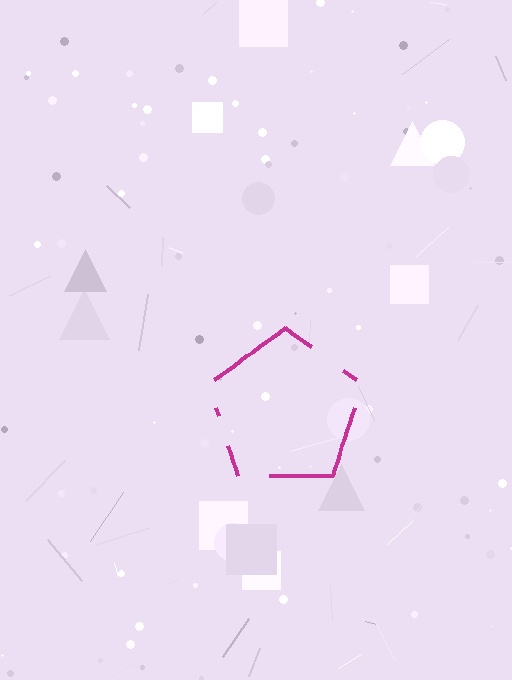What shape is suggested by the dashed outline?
The dashed outline suggests a pentagon.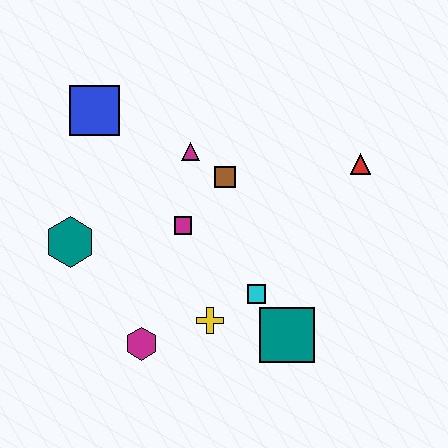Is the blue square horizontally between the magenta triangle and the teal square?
No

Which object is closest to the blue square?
The magenta triangle is closest to the blue square.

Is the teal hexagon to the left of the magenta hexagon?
Yes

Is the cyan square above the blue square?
No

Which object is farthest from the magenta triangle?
The teal square is farthest from the magenta triangle.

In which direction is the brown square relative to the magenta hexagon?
The brown square is above the magenta hexagon.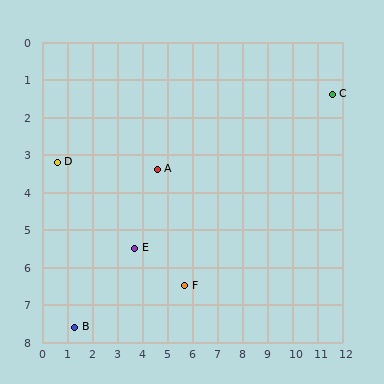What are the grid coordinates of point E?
Point E is at approximately (3.7, 5.5).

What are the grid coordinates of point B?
Point B is at approximately (1.3, 7.6).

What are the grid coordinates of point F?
Point F is at approximately (5.7, 6.5).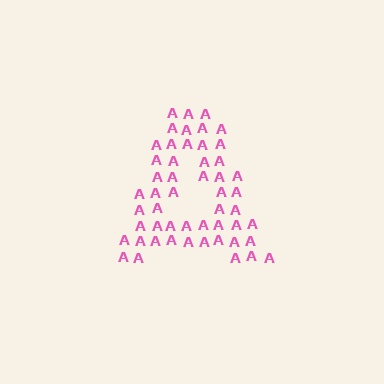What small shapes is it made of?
It is made of small letter A's.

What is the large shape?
The large shape is the letter A.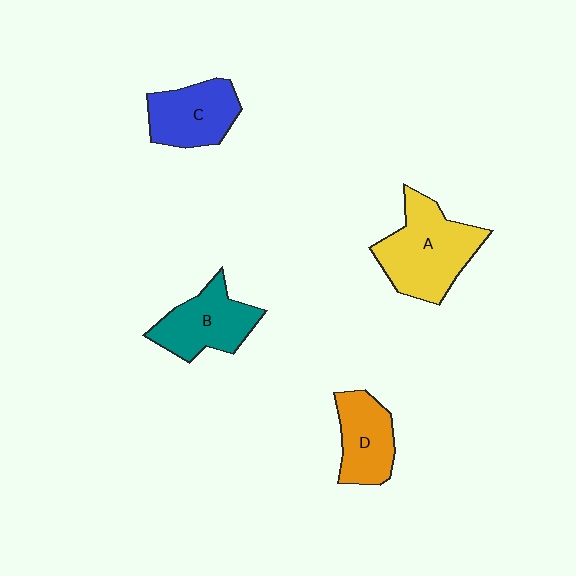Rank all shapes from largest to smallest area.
From largest to smallest: A (yellow), B (teal), C (blue), D (orange).